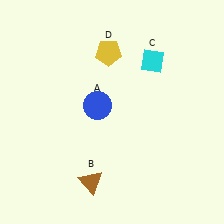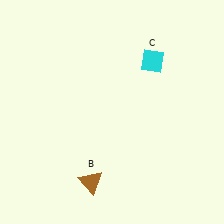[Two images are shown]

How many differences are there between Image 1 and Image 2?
There are 2 differences between the two images.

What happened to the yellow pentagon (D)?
The yellow pentagon (D) was removed in Image 2. It was in the top-left area of Image 1.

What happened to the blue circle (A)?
The blue circle (A) was removed in Image 2. It was in the top-left area of Image 1.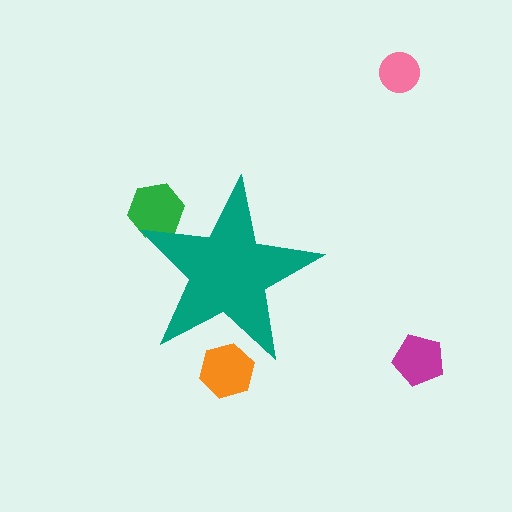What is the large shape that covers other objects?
A teal star.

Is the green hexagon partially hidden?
Yes, the green hexagon is partially hidden behind the teal star.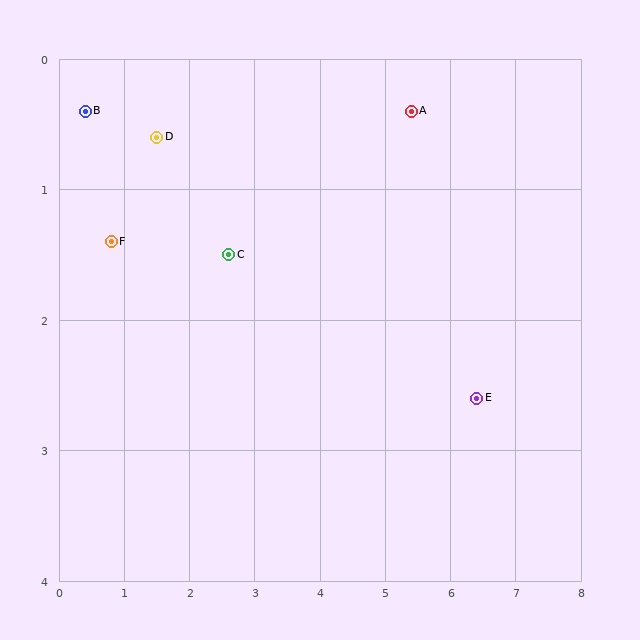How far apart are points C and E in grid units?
Points C and E are about 4.0 grid units apart.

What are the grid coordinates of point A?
Point A is at approximately (5.4, 0.4).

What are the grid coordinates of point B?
Point B is at approximately (0.4, 0.4).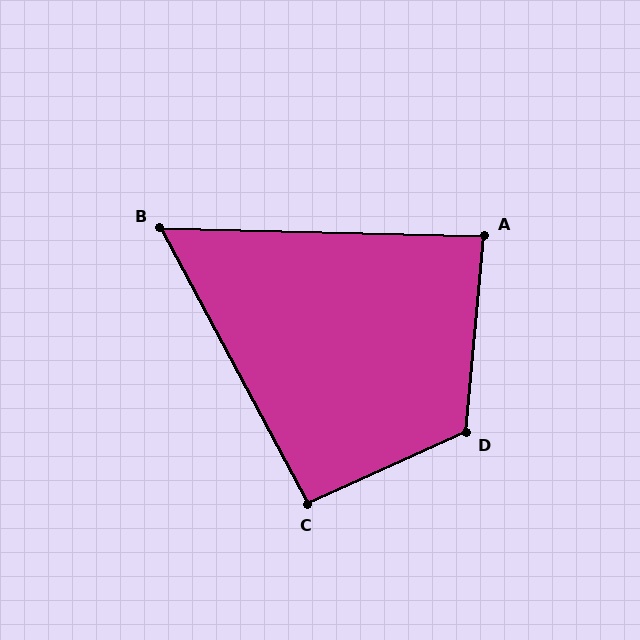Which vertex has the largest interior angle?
D, at approximately 119 degrees.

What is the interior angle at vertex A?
Approximately 86 degrees (approximately right).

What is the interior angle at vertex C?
Approximately 94 degrees (approximately right).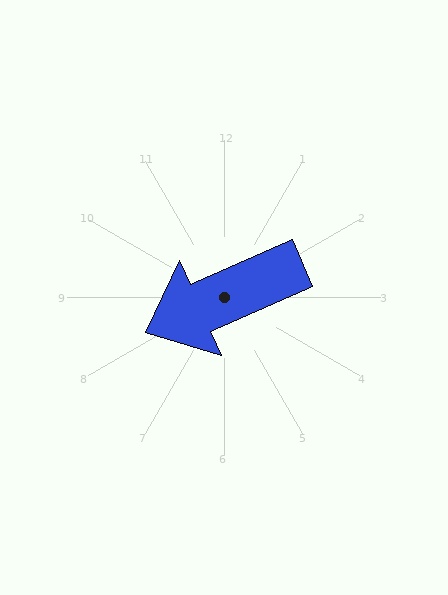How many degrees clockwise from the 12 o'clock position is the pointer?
Approximately 246 degrees.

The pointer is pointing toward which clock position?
Roughly 8 o'clock.